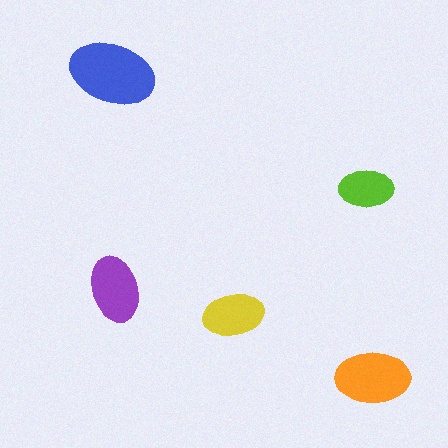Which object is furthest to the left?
The blue ellipse is leftmost.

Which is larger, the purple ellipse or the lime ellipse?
The purple one.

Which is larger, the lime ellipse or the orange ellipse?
The orange one.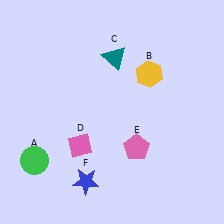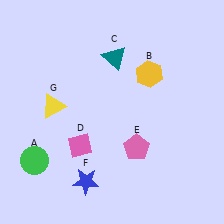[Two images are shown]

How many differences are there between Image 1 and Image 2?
There is 1 difference between the two images.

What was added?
A yellow triangle (G) was added in Image 2.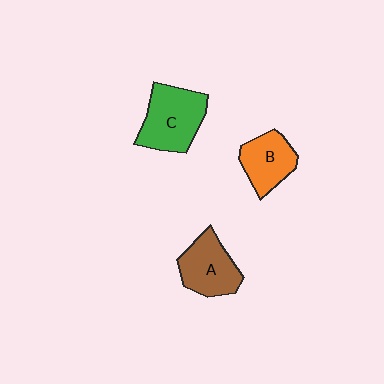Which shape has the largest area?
Shape C (green).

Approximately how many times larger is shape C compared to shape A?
Approximately 1.2 times.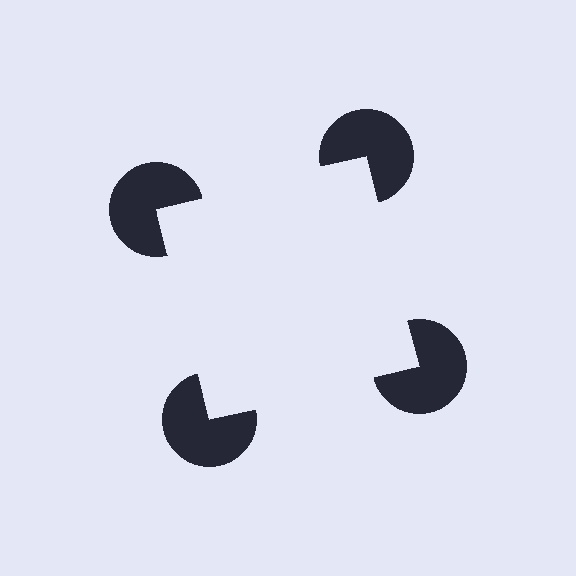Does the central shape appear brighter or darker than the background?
It typically appears slightly brighter than the background, even though no actual brightness change is drawn.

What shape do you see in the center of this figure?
An illusory square — its edges are inferred from the aligned wedge cuts in the pac-man discs, not physically drawn.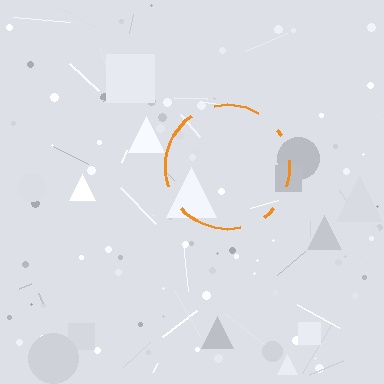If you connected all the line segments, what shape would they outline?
They would outline a circle.